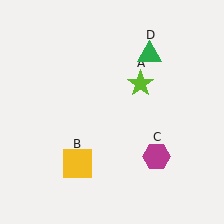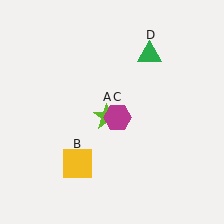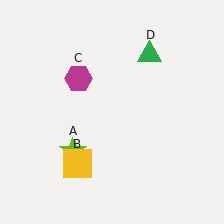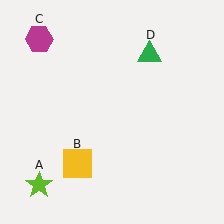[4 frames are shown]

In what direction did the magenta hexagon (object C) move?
The magenta hexagon (object C) moved up and to the left.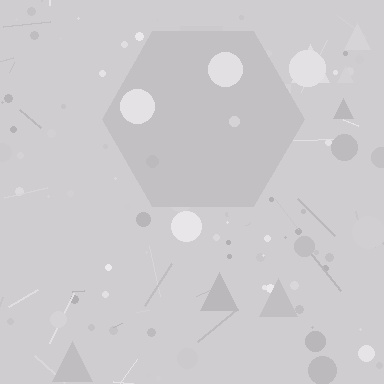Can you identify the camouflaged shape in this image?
The camouflaged shape is a hexagon.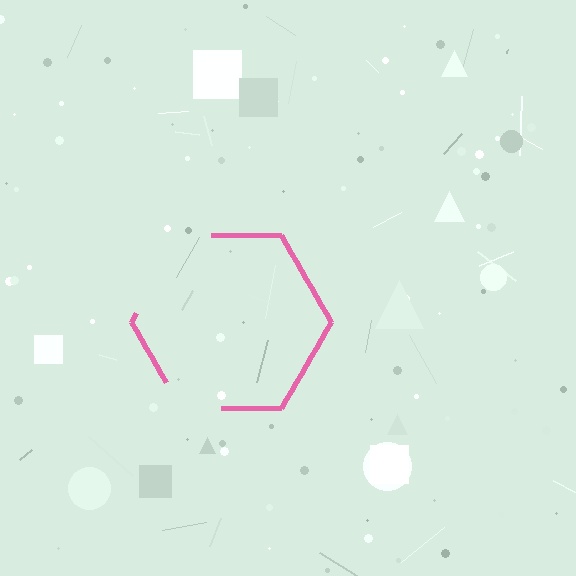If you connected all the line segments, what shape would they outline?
They would outline a hexagon.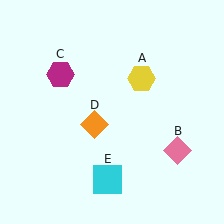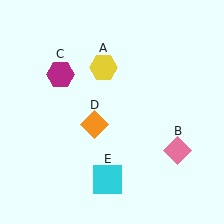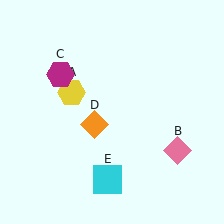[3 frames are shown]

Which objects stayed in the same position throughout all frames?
Pink diamond (object B) and magenta hexagon (object C) and orange diamond (object D) and cyan square (object E) remained stationary.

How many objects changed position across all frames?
1 object changed position: yellow hexagon (object A).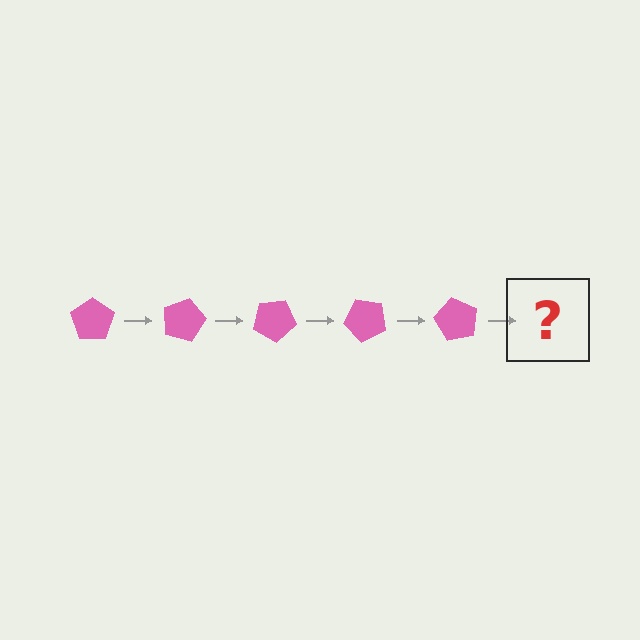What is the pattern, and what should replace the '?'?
The pattern is that the pentagon rotates 15 degrees each step. The '?' should be a pink pentagon rotated 75 degrees.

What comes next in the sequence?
The next element should be a pink pentagon rotated 75 degrees.